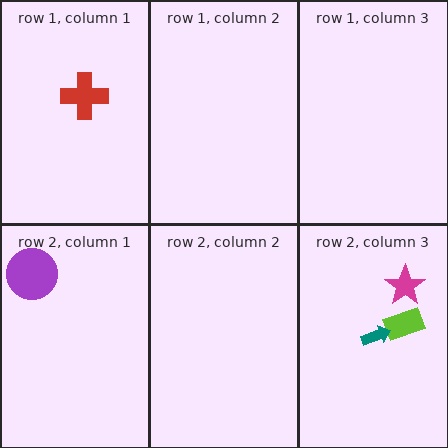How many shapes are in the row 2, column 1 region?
1.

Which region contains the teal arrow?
The row 2, column 3 region.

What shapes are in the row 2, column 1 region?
The purple circle.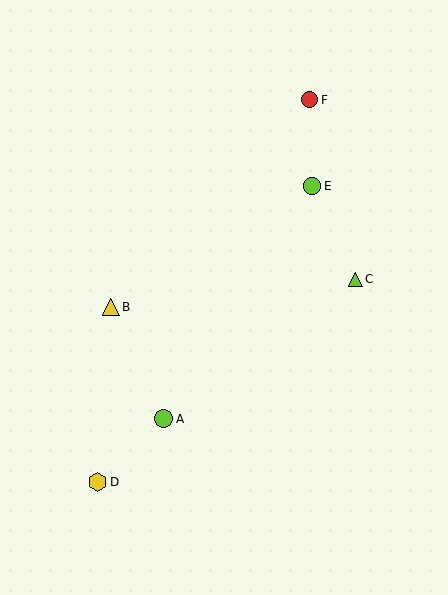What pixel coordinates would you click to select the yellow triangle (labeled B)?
Click at (111, 307) to select the yellow triangle B.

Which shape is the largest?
The yellow hexagon (labeled D) is the largest.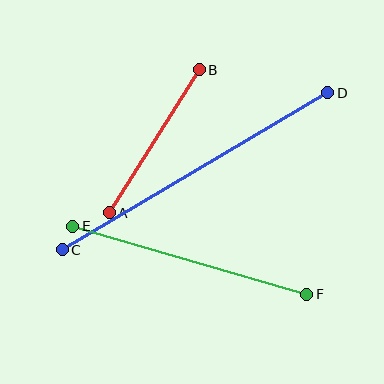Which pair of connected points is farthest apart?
Points C and D are farthest apart.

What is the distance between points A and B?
The distance is approximately 169 pixels.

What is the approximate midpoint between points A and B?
The midpoint is at approximately (154, 141) pixels.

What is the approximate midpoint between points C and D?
The midpoint is at approximately (195, 171) pixels.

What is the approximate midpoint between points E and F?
The midpoint is at approximately (190, 260) pixels.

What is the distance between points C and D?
The distance is approximately 308 pixels.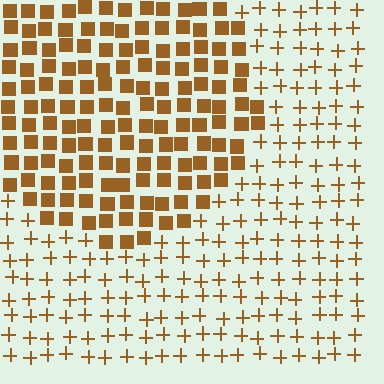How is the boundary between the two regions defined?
The boundary is defined by a change in element shape: squares inside vs. plus signs outside. All elements share the same color and spacing.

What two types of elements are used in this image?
The image uses squares inside the circle region and plus signs outside it.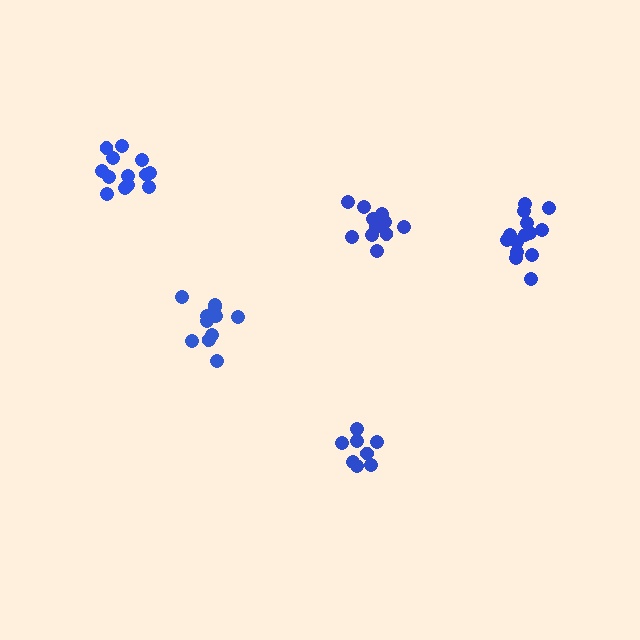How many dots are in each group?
Group 1: 8 dots, Group 2: 13 dots, Group 3: 12 dots, Group 4: 14 dots, Group 5: 13 dots (60 total).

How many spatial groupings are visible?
There are 5 spatial groupings.